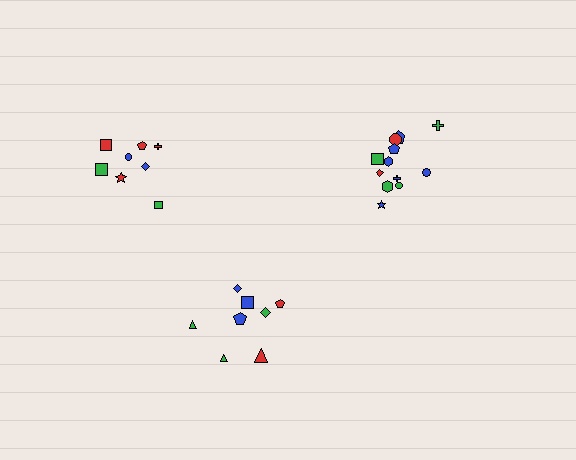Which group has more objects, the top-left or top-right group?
The top-right group.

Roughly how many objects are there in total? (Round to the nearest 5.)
Roughly 30 objects in total.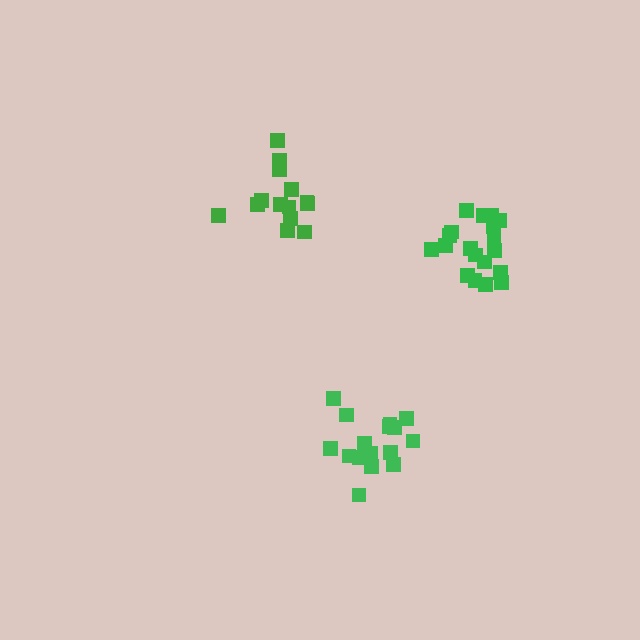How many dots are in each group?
Group 1: 19 dots, Group 2: 14 dots, Group 3: 16 dots (49 total).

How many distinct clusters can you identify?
There are 3 distinct clusters.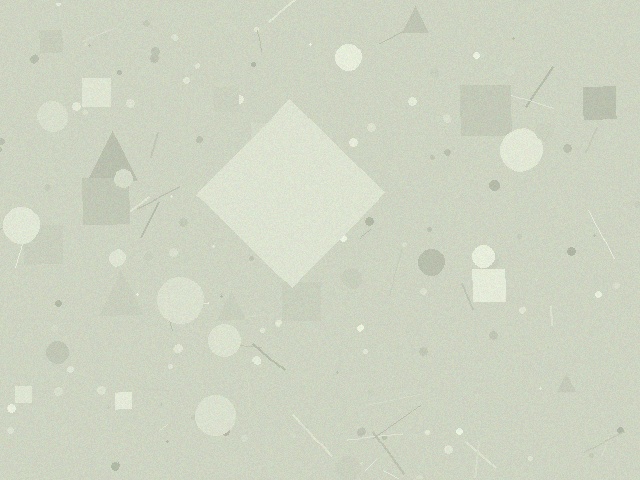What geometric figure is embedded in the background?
A diamond is embedded in the background.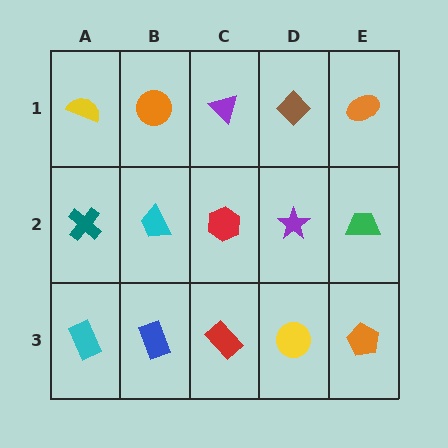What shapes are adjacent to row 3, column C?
A red hexagon (row 2, column C), a blue rectangle (row 3, column B), a yellow circle (row 3, column D).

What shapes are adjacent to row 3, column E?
A green trapezoid (row 2, column E), a yellow circle (row 3, column D).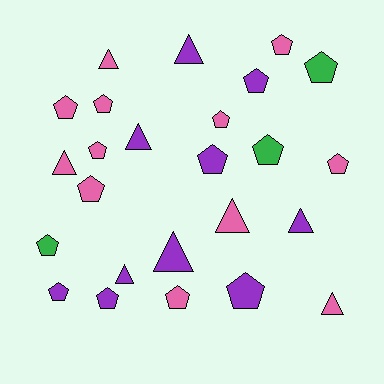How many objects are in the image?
There are 25 objects.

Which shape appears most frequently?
Pentagon, with 16 objects.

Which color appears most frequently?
Pink, with 12 objects.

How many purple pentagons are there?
There are 5 purple pentagons.